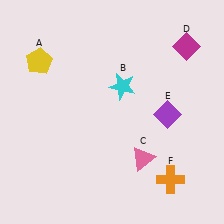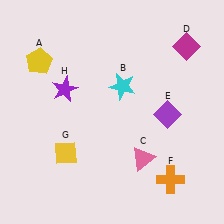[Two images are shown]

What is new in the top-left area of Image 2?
A purple star (H) was added in the top-left area of Image 2.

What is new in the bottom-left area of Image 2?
A yellow diamond (G) was added in the bottom-left area of Image 2.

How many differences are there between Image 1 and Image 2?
There are 2 differences between the two images.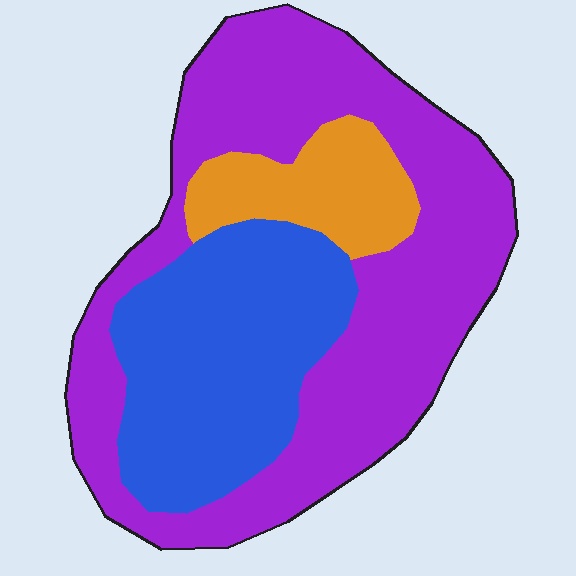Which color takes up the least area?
Orange, at roughly 15%.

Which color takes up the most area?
Purple, at roughly 55%.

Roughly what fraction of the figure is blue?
Blue takes up about one third (1/3) of the figure.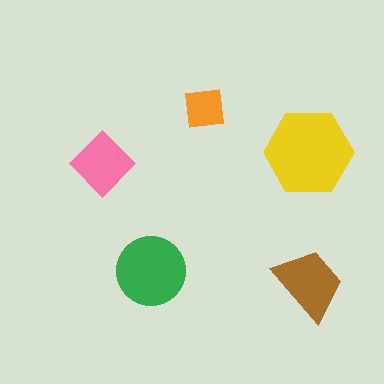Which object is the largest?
The yellow hexagon.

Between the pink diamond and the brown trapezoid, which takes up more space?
The brown trapezoid.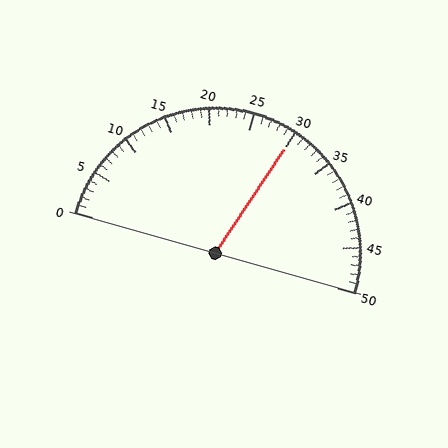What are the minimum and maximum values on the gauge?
The gauge ranges from 0 to 50.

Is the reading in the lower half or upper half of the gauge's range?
The reading is in the upper half of the range (0 to 50).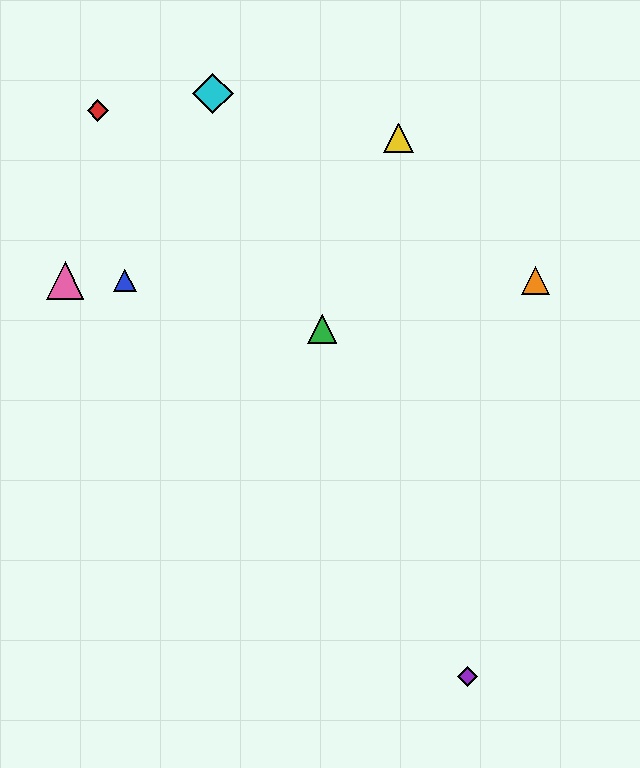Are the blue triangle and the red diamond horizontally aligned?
No, the blue triangle is at y≈280 and the red diamond is at y≈110.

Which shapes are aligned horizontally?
The blue triangle, the orange triangle, the pink triangle are aligned horizontally.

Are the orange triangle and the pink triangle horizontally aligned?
Yes, both are at y≈280.